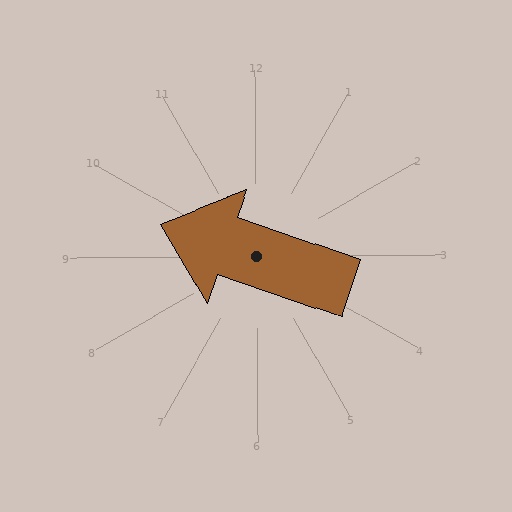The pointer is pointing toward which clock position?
Roughly 10 o'clock.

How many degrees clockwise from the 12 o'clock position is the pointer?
Approximately 289 degrees.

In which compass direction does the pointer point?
West.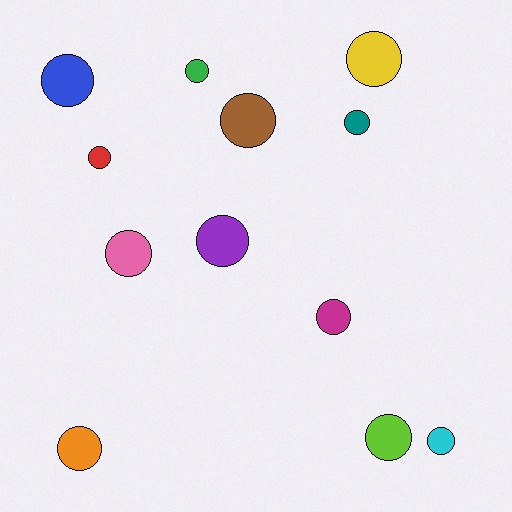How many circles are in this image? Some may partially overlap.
There are 12 circles.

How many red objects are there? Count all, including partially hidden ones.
There is 1 red object.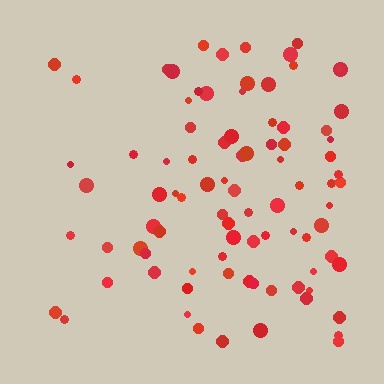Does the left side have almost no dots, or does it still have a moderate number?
Still a moderate number, just noticeably fewer than the right.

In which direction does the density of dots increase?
From left to right, with the right side densest.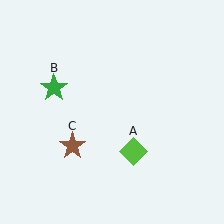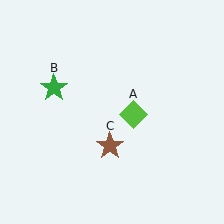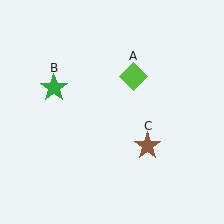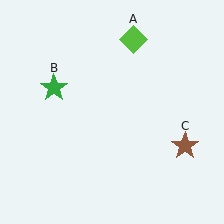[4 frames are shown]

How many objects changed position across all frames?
2 objects changed position: lime diamond (object A), brown star (object C).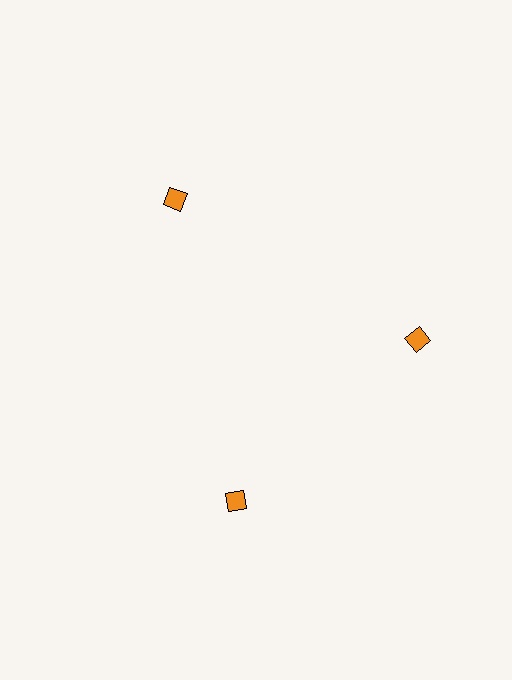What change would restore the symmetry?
The symmetry would be restored by rotating it back into even spacing with its neighbors so that all 3 squares sit at equal angles and equal distance from the center.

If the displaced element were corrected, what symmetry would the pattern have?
It would have 3-fold rotational symmetry — the pattern would map onto itself every 120 degrees.